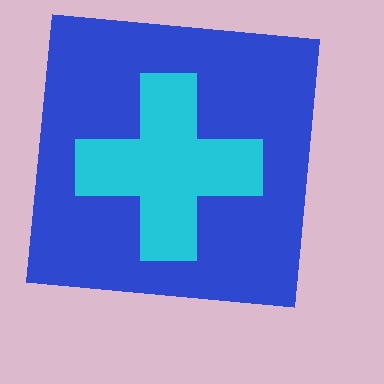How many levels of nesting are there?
2.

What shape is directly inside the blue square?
The cyan cross.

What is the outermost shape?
The blue square.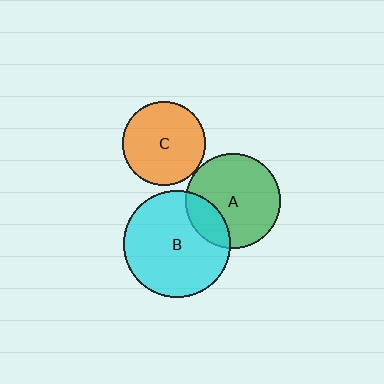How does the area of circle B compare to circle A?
Approximately 1.3 times.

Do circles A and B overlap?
Yes.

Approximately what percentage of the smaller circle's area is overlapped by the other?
Approximately 20%.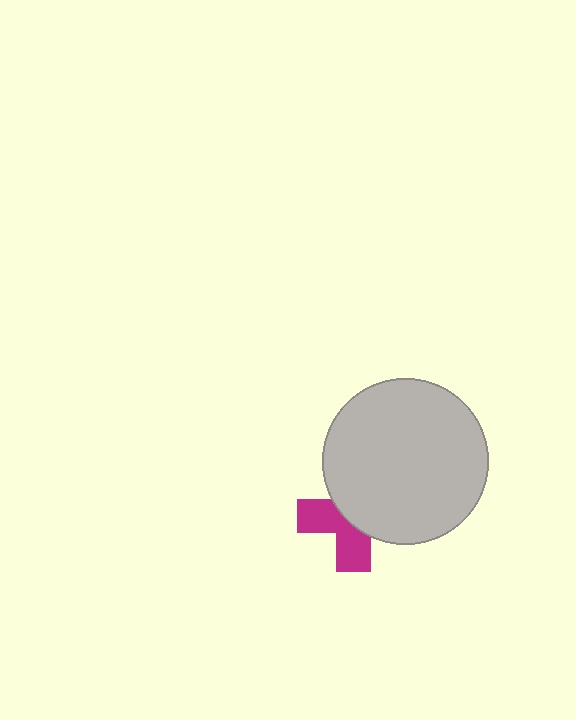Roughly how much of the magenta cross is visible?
A small part of it is visible (roughly 45%).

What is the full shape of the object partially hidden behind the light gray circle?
The partially hidden object is a magenta cross.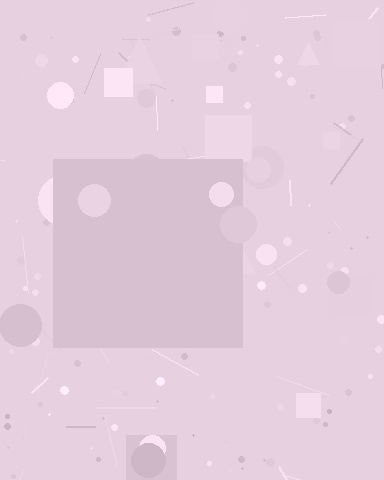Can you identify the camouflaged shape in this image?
The camouflaged shape is a square.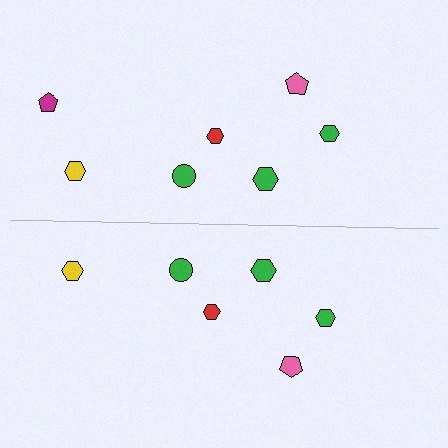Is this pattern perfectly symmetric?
No, the pattern is not perfectly symmetric. A magenta pentagon is missing from the bottom side.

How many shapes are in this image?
There are 13 shapes in this image.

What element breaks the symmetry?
A magenta pentagon is missing from the bottom side.